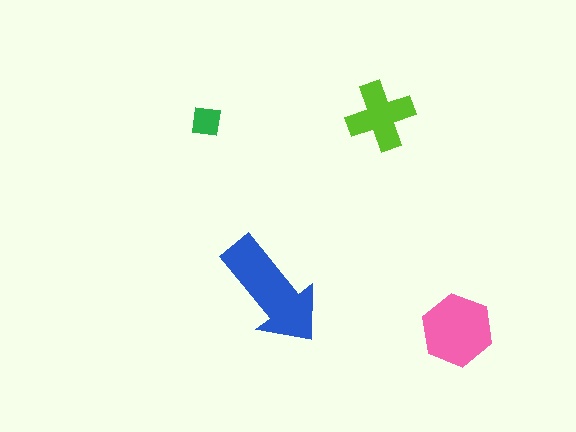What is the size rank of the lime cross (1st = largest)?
3rd.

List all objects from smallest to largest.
The green square, the lime cross, the pink hexagon, the blue arrow.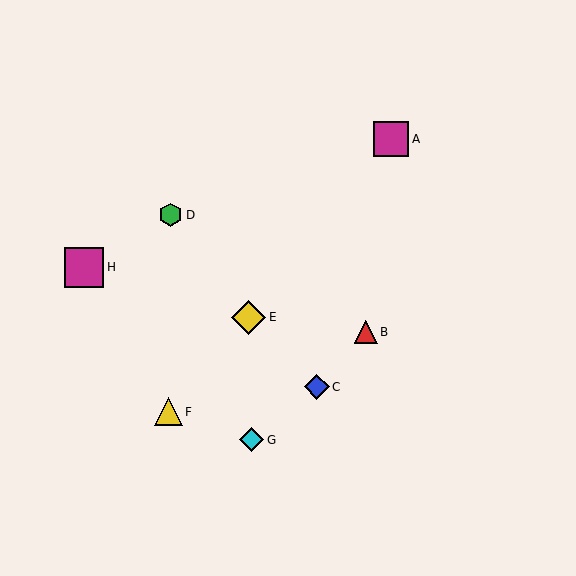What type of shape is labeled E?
Shape E is a yellow diamond.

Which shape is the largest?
The magenta square (labeled H) is the largest.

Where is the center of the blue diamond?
The center of the blue diamond is at (317, 387).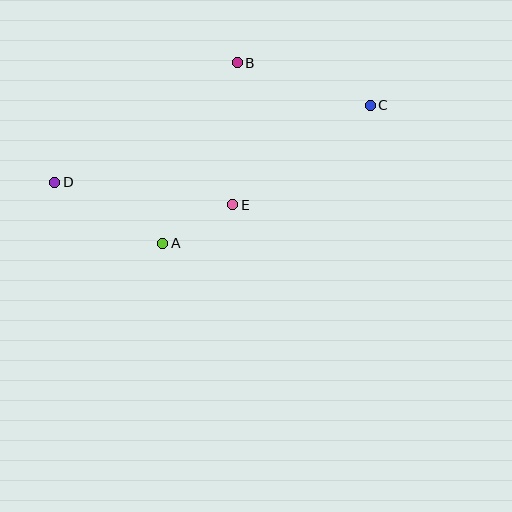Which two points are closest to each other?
Points A and E are closest to each other.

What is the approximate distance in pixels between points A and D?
The distance between A and D is approximately 124 pixels.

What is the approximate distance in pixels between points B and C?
The distance between B and C is approximately 140 pixels.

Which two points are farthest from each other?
Points C and D are farthest from each other.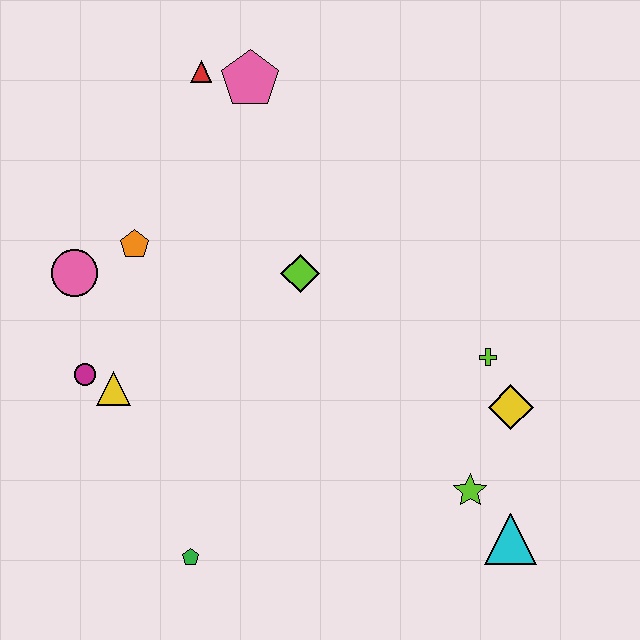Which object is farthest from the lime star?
The red triangle is farthest from the lime star.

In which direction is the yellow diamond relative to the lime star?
The yellow diamond is above the lime star.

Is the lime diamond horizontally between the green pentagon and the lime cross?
Yes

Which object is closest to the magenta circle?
The yellow triangle is closest to the magenta circle.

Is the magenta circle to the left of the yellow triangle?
Yes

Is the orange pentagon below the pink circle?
No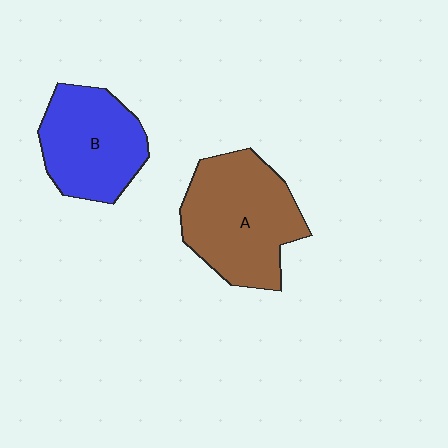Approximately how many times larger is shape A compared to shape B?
Approximately 1.3 times.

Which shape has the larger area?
Shape A (brown).